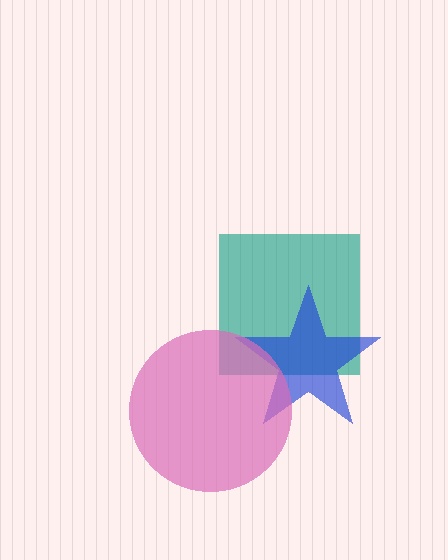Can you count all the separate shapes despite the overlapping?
Yes, there are 3 separate shapes.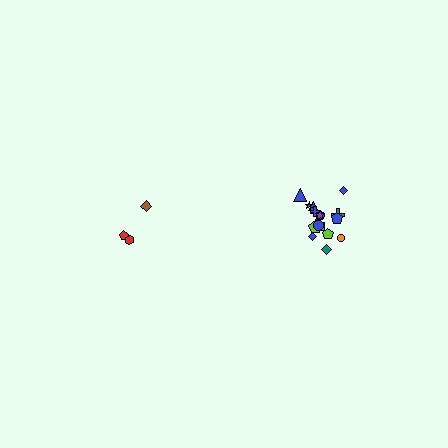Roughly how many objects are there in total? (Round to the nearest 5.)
Roughly 20 objects in total.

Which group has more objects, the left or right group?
The right group.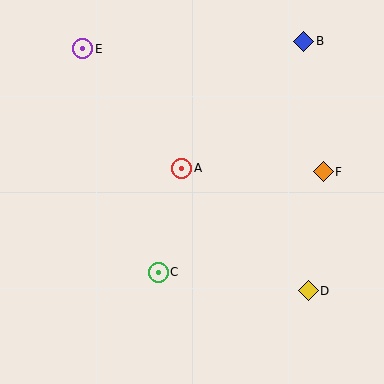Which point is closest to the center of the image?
Point A at (182, 168) is closest to the center.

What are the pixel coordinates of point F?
Point F is at (323, 172).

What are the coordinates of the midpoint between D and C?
The midpoint between D and C is at (233, 281).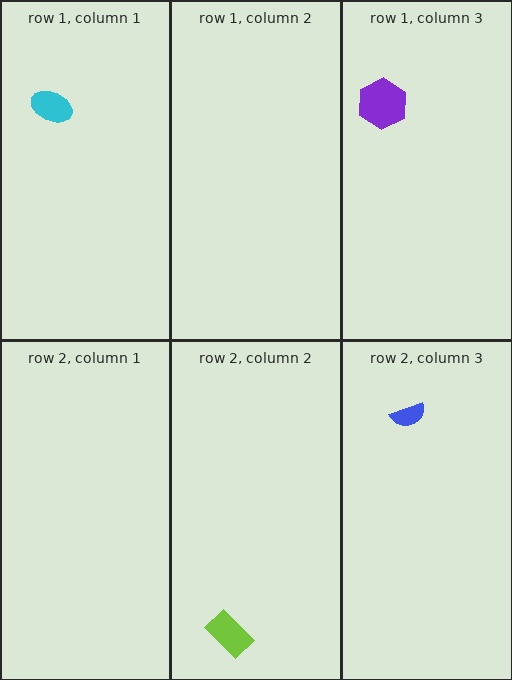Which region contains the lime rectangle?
The row 2, column 2 region.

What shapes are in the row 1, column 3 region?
The purple hexagon.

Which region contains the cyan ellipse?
The row 1, column 1 region.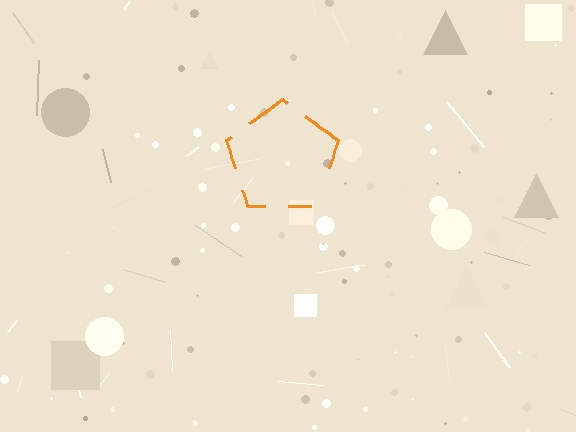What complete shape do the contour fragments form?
The contour fragments form a pentagon.